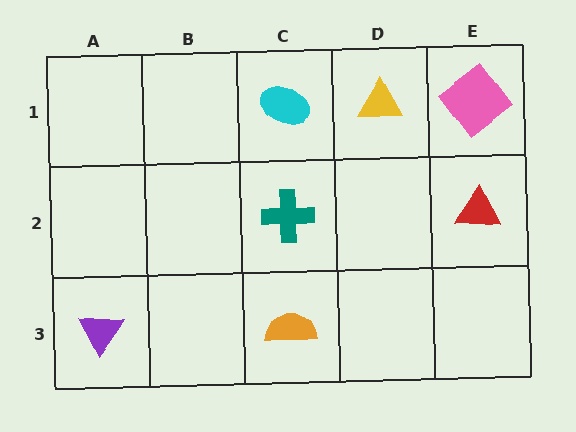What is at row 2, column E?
A red triangle.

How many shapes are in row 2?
2 shapes.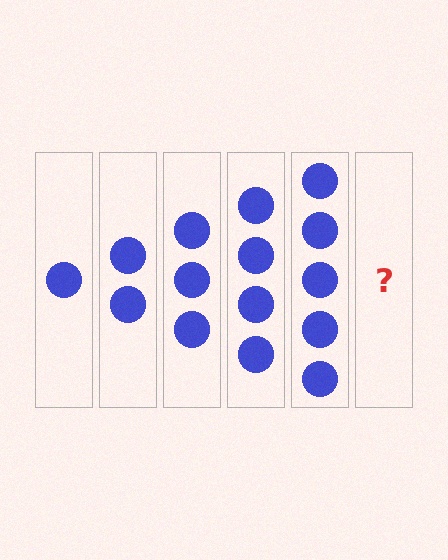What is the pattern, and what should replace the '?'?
The pattern is that each step adds one more circle. The '?' should be 6 circles.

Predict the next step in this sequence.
The next step is 6 circles.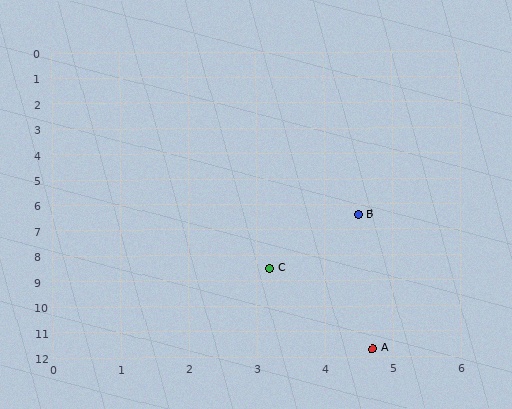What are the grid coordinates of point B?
Point B is at approximately (4.5, 6.4).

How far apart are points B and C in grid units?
Points B and C are about 2.5 grid units apart.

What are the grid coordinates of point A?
Point A is at approximately (4.7, 11.7).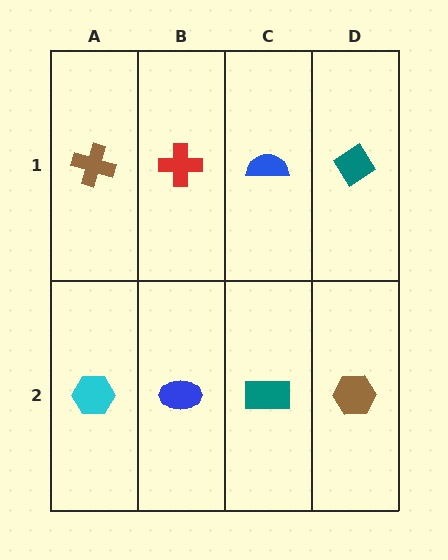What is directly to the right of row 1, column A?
A red cross.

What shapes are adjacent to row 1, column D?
A brown hexagon (row 2, column D), a blue semicircle (row 1, column C).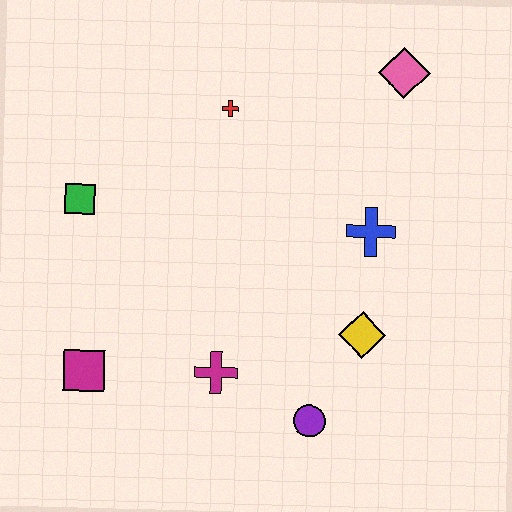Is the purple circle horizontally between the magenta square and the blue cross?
Yes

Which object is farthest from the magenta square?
The pink diamond is farthest from the magenta square.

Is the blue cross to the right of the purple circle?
Yes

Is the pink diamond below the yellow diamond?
No